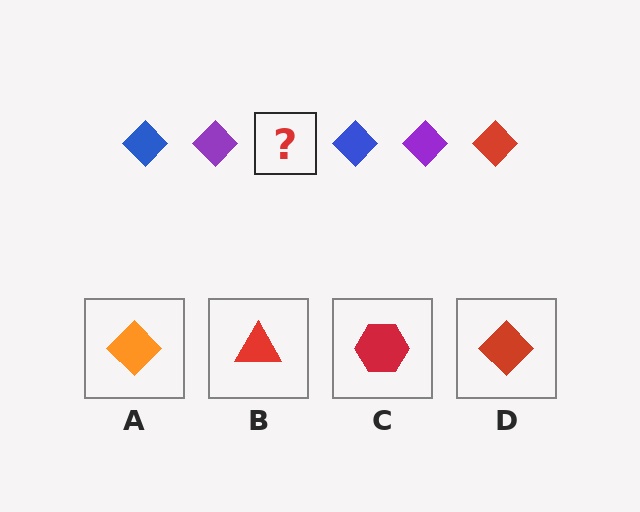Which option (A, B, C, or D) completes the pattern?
D.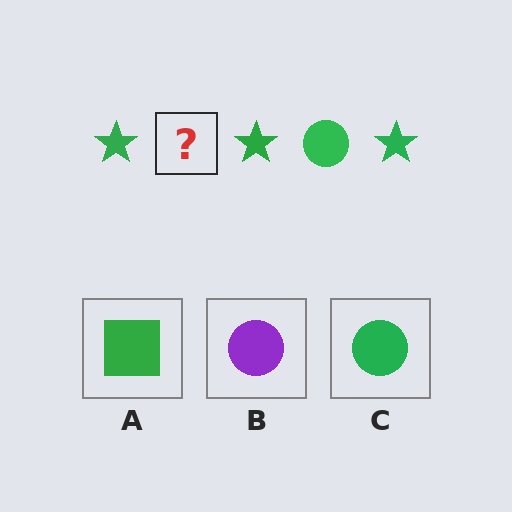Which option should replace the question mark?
Option C.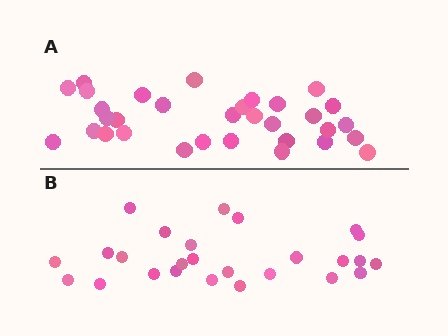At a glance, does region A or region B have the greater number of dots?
Region A (the top region) has more dots.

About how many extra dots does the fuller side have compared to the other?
Region A has about 6 more dots than region B.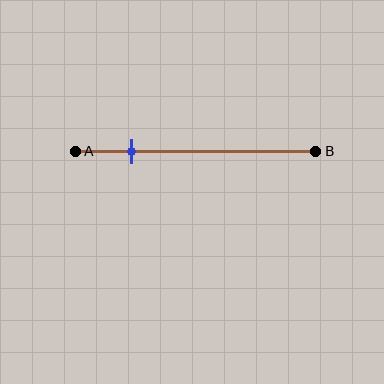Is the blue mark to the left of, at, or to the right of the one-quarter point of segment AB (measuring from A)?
The blue mark is approximately at the one-quarter point of segment AB.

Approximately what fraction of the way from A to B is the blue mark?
The blue mark is approximately 25% of the way from A to B.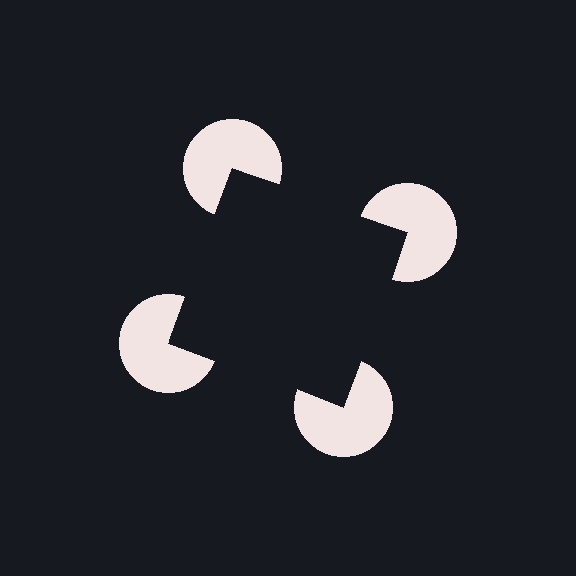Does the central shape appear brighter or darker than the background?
It typically appears slightly darker than the background, even though no actual brightness change is drawn.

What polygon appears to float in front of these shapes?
An illusory square — its edges are inferred from the aligned wedge cuts in the pac-man discs, not physically drawn.